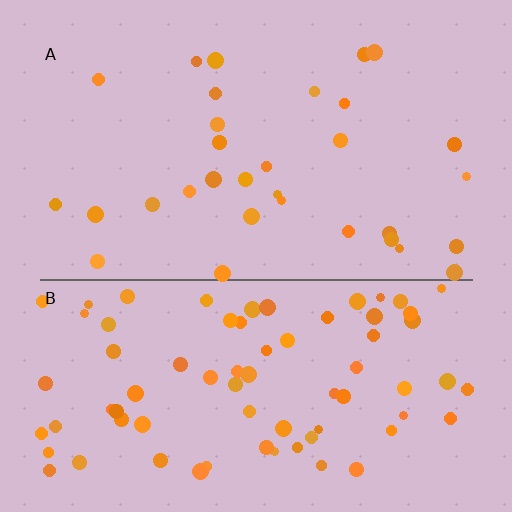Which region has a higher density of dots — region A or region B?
B (the bottom).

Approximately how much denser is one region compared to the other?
Approximately 2.4× — region B over region A.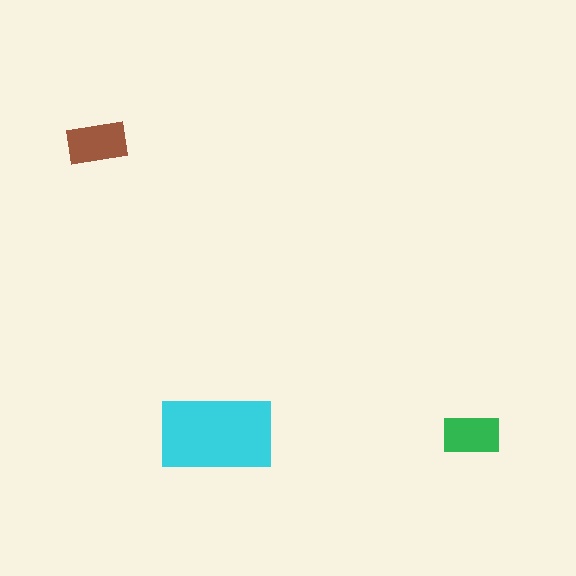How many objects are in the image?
There are 3 objects in the image.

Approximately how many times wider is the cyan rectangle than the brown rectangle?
About 2 times wider.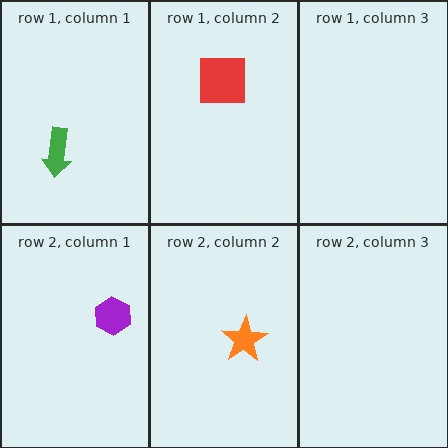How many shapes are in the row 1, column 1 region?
1.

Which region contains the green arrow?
The row 1, column 1 region.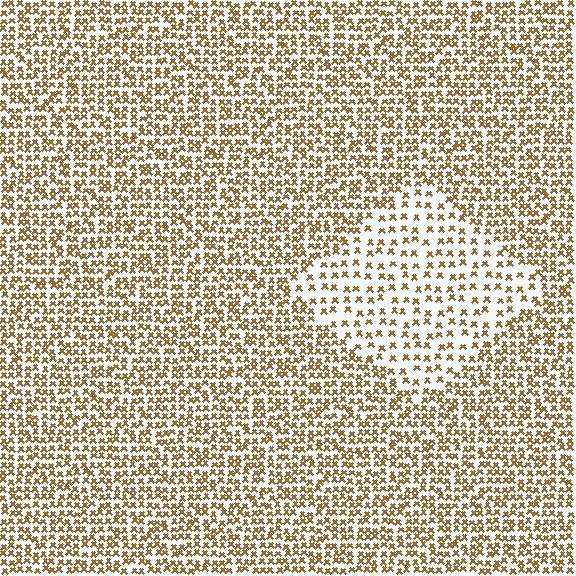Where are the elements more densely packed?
The elements are more densely packed outside the diamond boundary.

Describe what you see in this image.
The image contains small brown elements arranged at two different densities. A diamond-shaped region is visible where the elements are less densely packed than the surrounding area.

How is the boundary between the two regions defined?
The boundary is defined by a change in element density (approximately 2.1x ratio). All elements are the same color, size, and shape.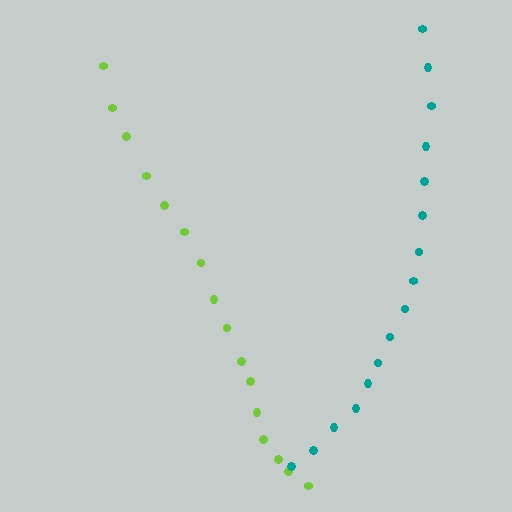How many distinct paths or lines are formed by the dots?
There are 2 distinct paths.